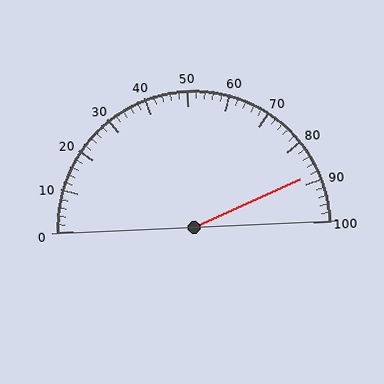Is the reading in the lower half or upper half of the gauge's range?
The reading is in the upper half of the range (0 to 100).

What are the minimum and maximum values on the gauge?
The gauge ranges from 0 to 100.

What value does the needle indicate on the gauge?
The needle indicates approximately 88.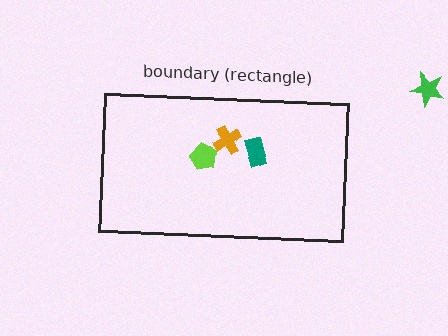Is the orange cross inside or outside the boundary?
Inside.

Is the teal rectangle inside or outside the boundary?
Inside.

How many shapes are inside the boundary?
3 inside, 1 outside.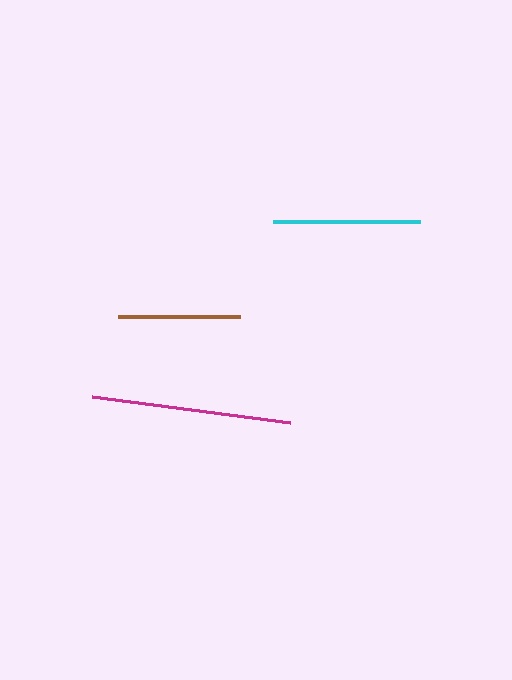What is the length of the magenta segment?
The magenta segment is approximately 199 pixels long.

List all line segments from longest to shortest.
From longest to shortest: magenta, cyan, brown.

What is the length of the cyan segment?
The cyan segment is approximately 147 pixels long.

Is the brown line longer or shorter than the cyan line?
The cyan line is longer than the brown line.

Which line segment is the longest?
The magenta line is the longest at approximately 199 pixels.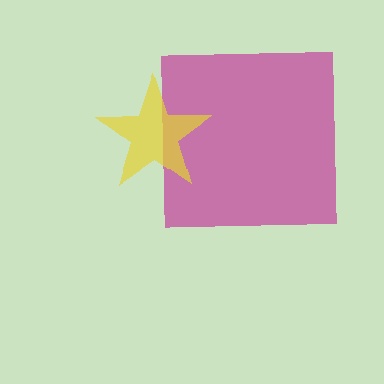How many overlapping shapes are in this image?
There are 2 overlapping shapes in the image.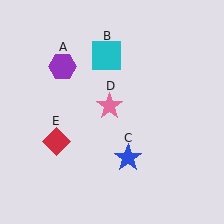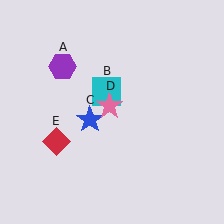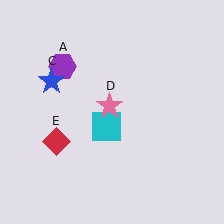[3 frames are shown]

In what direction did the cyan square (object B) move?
The cyan square (object B) moved down.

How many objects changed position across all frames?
2 objects changed position: cyan square (object B), blue star (object C).